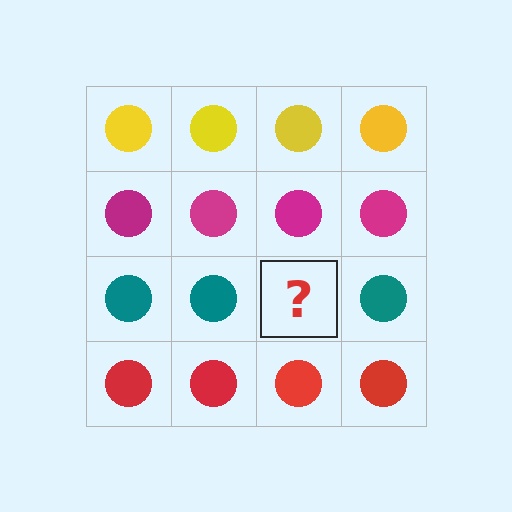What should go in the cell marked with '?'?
The missing cell should contain a teal circle.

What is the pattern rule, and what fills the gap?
The rule is that each row has a consistent color. The gap should be filled with a teal circle.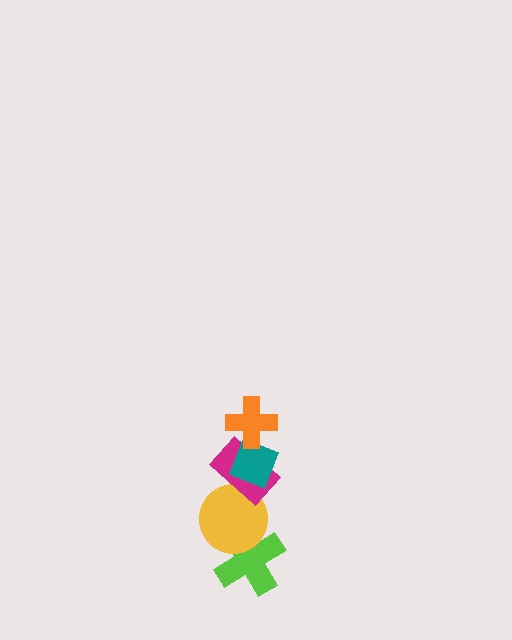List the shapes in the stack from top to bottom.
From top to bottom: the orange cross, the teal diamond, the magenta rectangle, the yellow circle, the lime cross.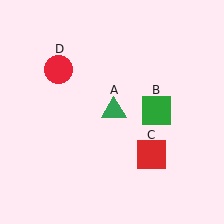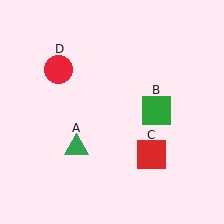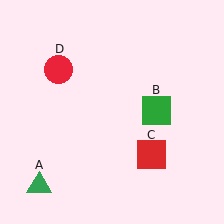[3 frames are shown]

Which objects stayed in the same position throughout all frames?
Green square (object B) and red square (object C) and red circle (object D) remained stationary.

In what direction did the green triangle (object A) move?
The green triangle (object A) moved down and to the left.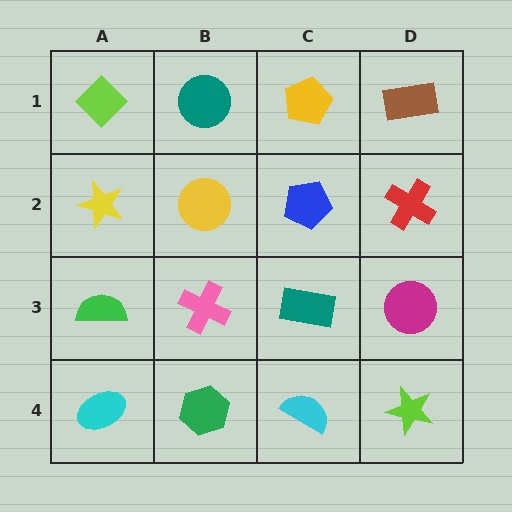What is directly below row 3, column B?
A green hexagon.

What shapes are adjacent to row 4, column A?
A green semicircle (row 3, column A), a green hexagon (row 4, column B).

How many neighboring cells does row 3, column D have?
3.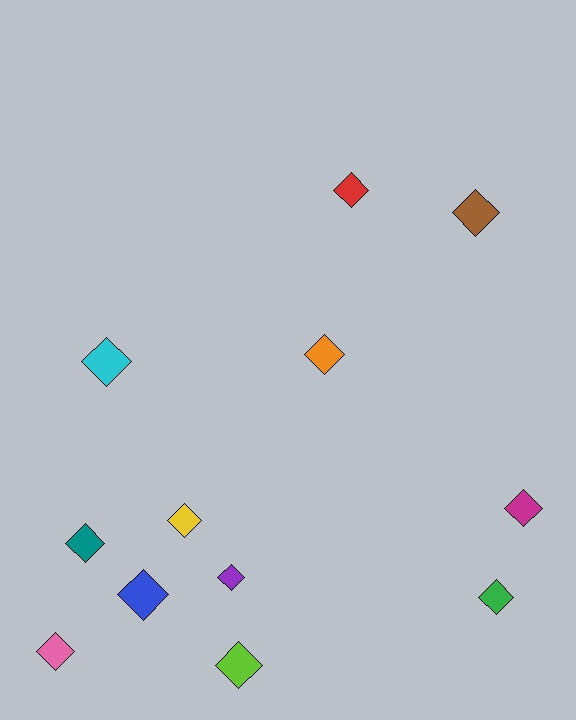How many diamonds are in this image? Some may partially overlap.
There are 12 diamonds.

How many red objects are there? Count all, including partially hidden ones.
There is 1 red object.